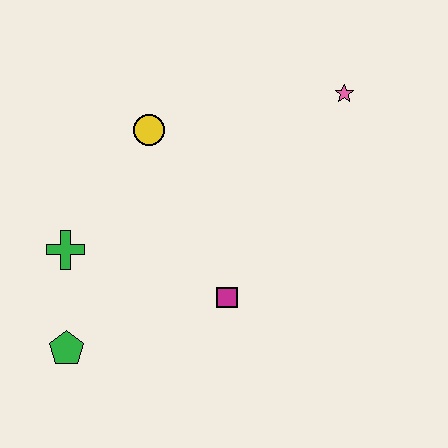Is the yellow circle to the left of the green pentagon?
No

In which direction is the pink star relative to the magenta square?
The pink star is above the magenta square.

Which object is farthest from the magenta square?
The pink star is farthest from the magenta square.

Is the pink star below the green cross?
No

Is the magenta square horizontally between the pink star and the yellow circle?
Yes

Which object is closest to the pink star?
The yellow circle is closest to the pink star.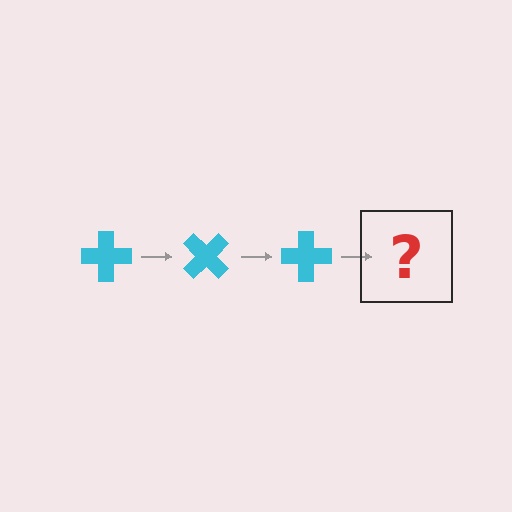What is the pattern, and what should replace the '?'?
The pattern is that the cross rotates 45 degrees each step. The '?' should be a cyan cross rotated 135 degrees.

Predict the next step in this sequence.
The next step is a cyan cross rotated 135 degrees.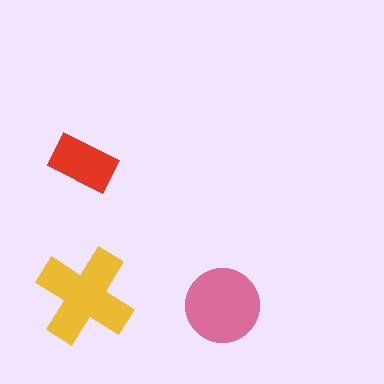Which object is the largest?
The yellow cross.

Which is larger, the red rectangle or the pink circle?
The pink circle.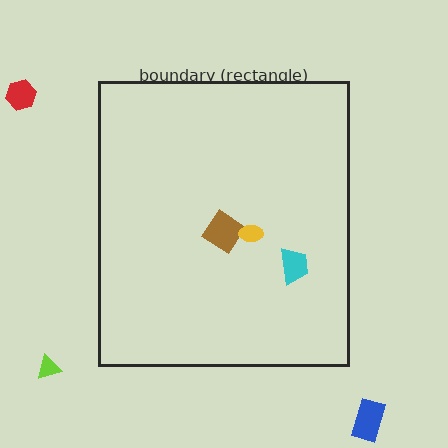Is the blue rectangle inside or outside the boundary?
Outside.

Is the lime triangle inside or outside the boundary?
Outside.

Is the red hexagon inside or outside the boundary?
Outside.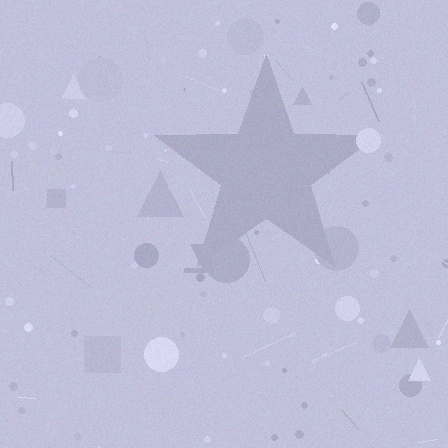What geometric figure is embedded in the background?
A star is embedded in the background.